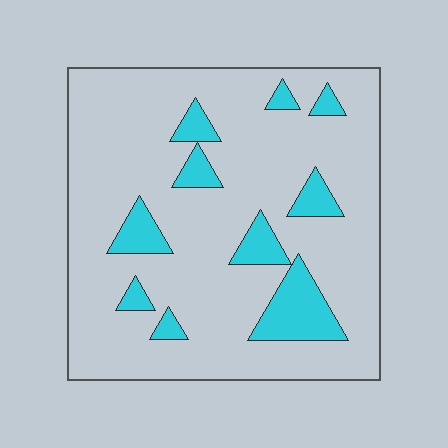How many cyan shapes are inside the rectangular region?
10.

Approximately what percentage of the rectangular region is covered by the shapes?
Approximately 15%.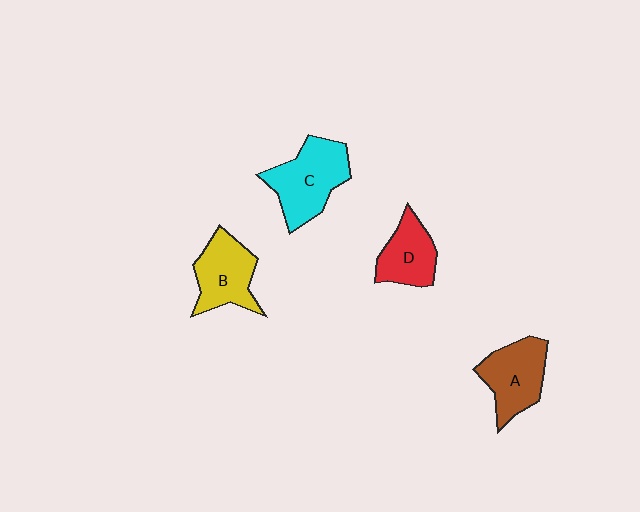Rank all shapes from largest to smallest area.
From largest to smallest: C (cyan), A (brown), B (yellow), D (red).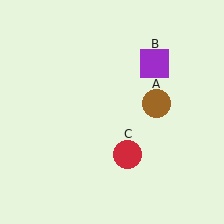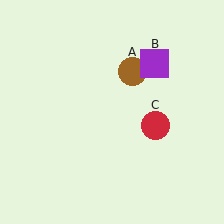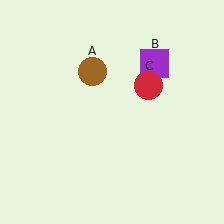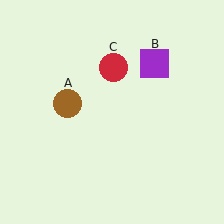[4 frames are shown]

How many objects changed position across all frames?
2 objects changed position: brown circle (object A), red circle (object C).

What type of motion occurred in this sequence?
The brown circle (object A), red circle (object C) rotated counterclockwise around the center of the scene.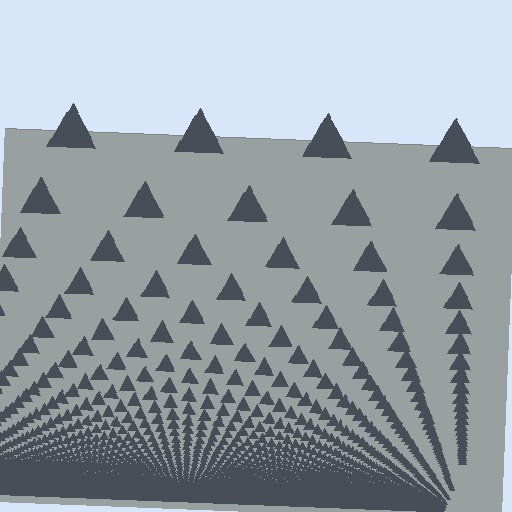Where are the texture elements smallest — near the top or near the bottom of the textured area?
Near the bottom.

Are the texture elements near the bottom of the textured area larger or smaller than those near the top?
Smaller. The gradient is inverted — elements near the bottom are smaller and denser.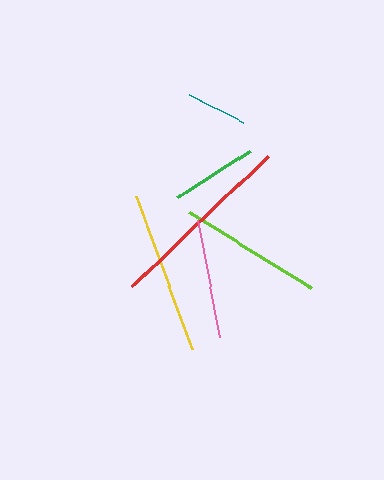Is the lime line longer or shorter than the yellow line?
The yellow line is longer than the lime line.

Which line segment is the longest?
The red line is the longest at approximately 189 pixels.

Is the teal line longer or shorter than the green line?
The green line is longer than the teal line.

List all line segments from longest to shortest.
From longest to shortest: red, yellow, lime, pink, green, teal.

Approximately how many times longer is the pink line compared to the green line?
The pink line is approximately 1.4 times the length of the green line.